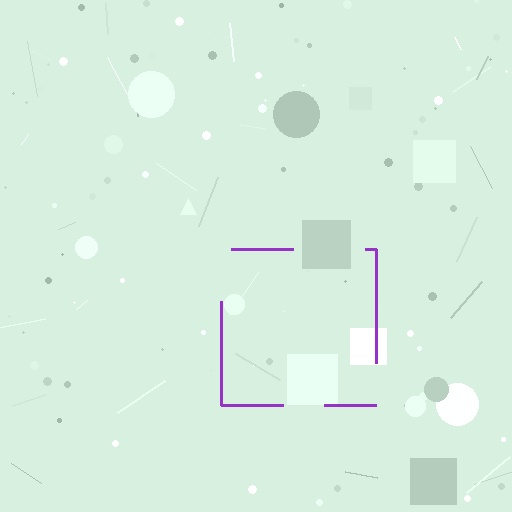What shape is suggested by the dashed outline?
The dashed outline suggests a square.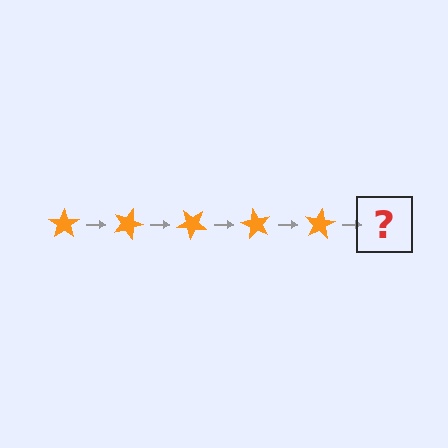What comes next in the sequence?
The next element should be an orange star rotated 100 degrees.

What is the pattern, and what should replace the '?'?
The pattern is that the star rotates 20 degrees each step. The '?' should be an orange star rotated 100 degrees.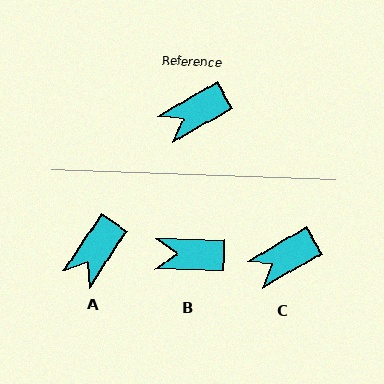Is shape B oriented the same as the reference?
No, it is off by about 31 degrees.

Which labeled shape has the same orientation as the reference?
C.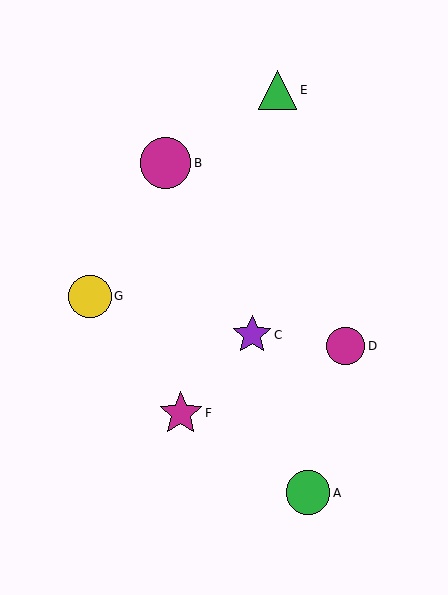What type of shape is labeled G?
Shape G is a yellow circle.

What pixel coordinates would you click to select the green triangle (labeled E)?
Click at (278, 90) to select the green triangle E.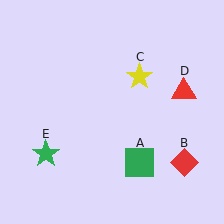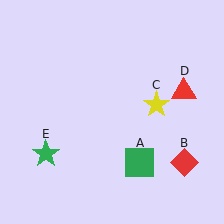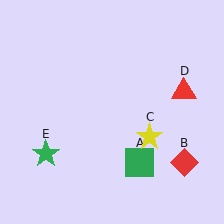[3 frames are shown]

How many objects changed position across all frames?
1 object changed position: yellow star (object C).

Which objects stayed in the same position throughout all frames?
Green square (object A) and red diamond (object B) and red triangle (object D) and green star (object E) remained stationary.